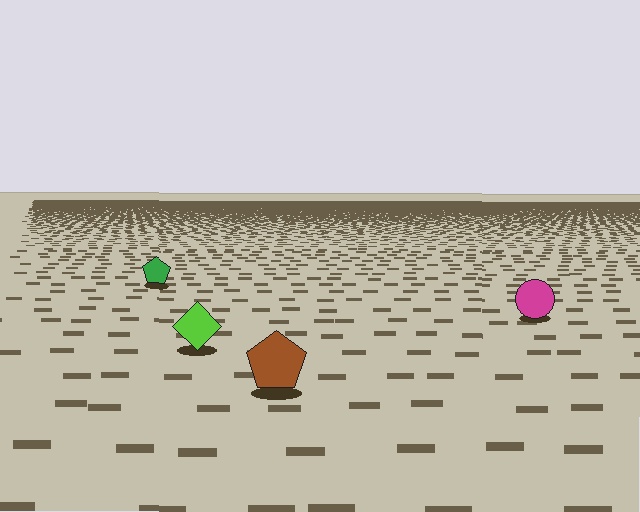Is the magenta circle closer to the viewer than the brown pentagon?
No. The brown pentagon is closer — you can tell from the texture gradient: the ground texture is coarser near it.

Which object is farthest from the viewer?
The green pentagon is farthest from the viewer. It appears smaller and the ground texture around it is denser.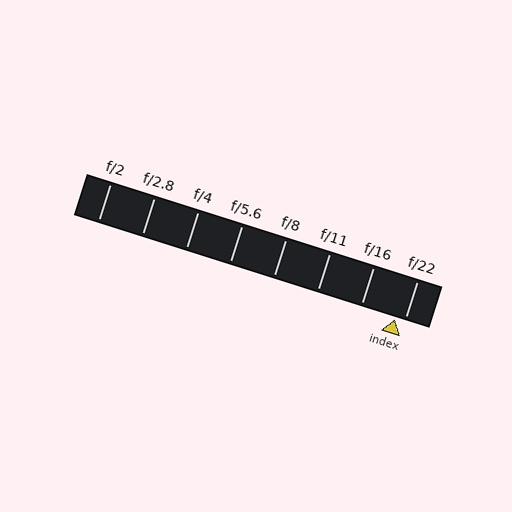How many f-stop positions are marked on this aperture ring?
There are 8 f-stop positions marked.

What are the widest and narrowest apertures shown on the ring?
The widest aperture shown is f/2 and the narrowest is f/22.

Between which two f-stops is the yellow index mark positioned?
The index mark is between f/16 and f/22.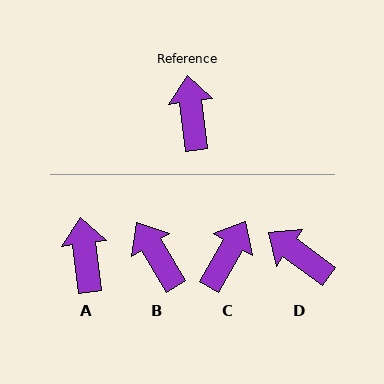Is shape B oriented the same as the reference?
No, it is off by about 24 degrees.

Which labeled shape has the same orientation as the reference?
A.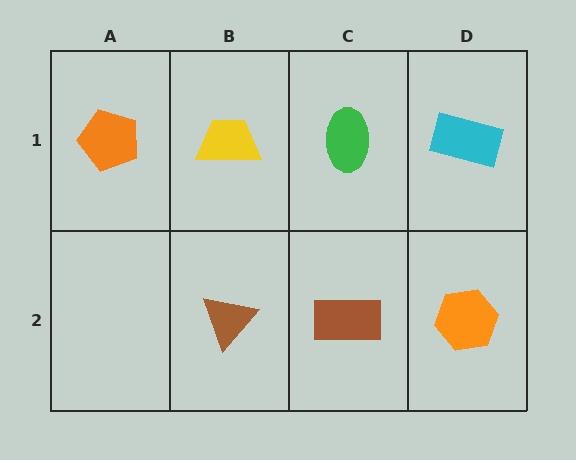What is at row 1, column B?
A yellow trapezoid.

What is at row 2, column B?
A brown triangle.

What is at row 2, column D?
An orange hexagon.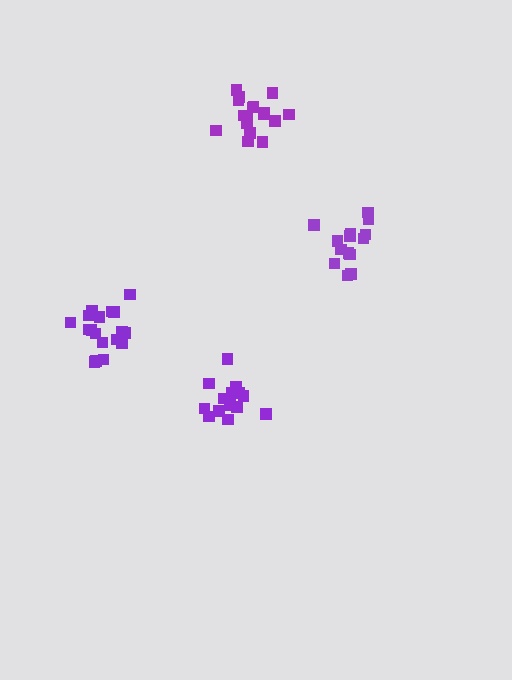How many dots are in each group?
Group 1: 18 dots, Group 2: 17 dots, Group 3: 14 dots, Group 4: 14 dots (63 total).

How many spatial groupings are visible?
There are 4 spatial groupings.